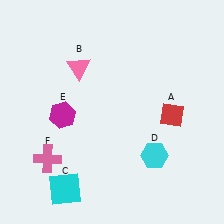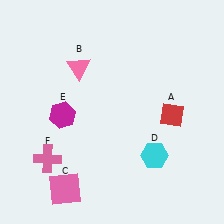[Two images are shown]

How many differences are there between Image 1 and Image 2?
There is 1 difference between the two images.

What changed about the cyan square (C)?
In Image 1, C is cyan. In Image 2, it changed to pink.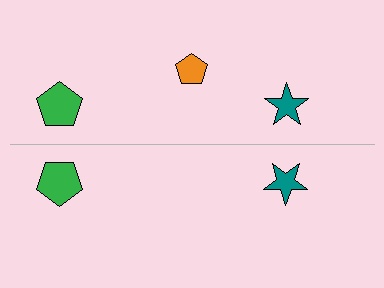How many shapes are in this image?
There are 5 shapes in this image.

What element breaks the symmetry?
A orange pentagon is missing from the bottom side.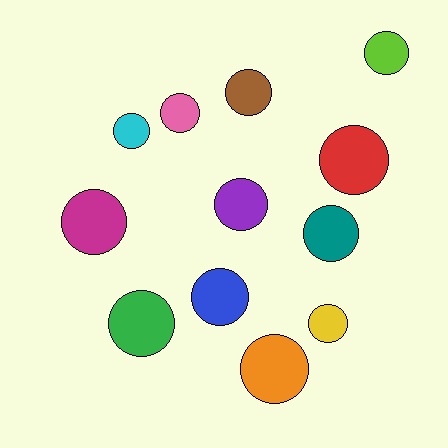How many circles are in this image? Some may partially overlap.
There are 12 circles.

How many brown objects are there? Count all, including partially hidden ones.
There is 1 brown object.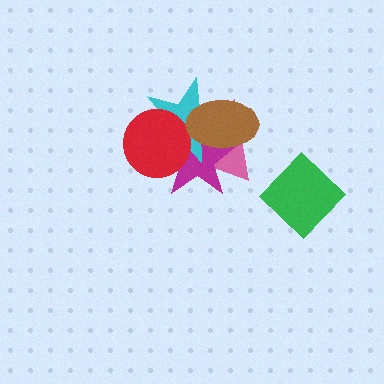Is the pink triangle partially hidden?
Yes, it is partially covered by another shape.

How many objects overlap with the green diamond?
0 objects overlap with the green diamond.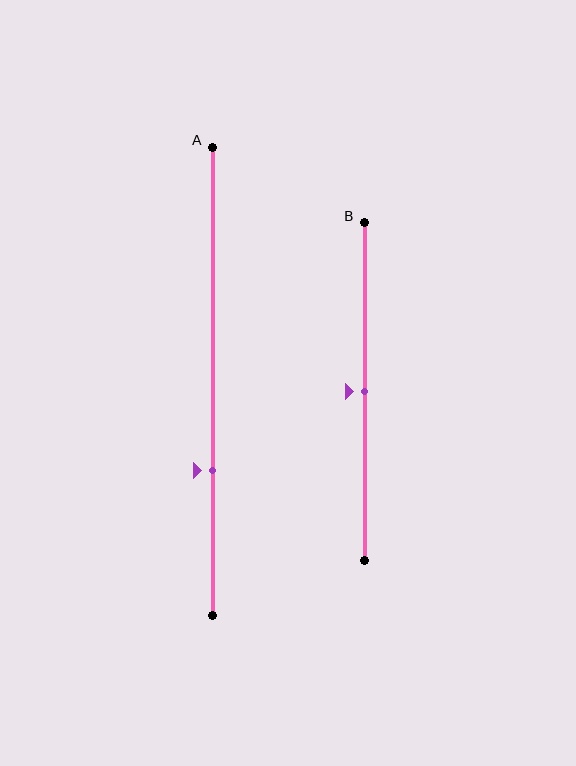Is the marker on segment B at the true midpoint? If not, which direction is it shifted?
Yes, the marker on segment B is at the true midpoint.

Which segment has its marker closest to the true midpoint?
Segment B has its marker closest to the true midpoint.